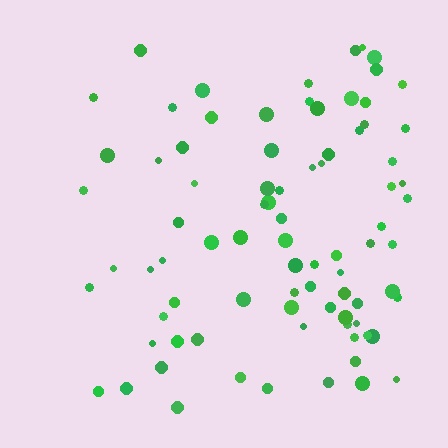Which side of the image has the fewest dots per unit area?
The left.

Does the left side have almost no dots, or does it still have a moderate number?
Still a moderate number, just noticeably fewer than the right.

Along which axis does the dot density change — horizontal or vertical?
Horizontal.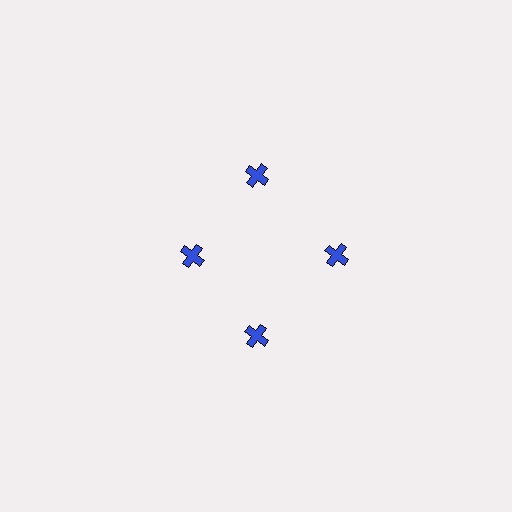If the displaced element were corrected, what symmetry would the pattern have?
It would have 4-fold rotational symmetry — the pattern would map onto itself every 90 degrees.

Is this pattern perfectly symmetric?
No. The 4 blue crosses are arranged in a ring, but one element near the 9 o'clock position is pulled inward toward the center, breaking the 4-fold rotational symmetry.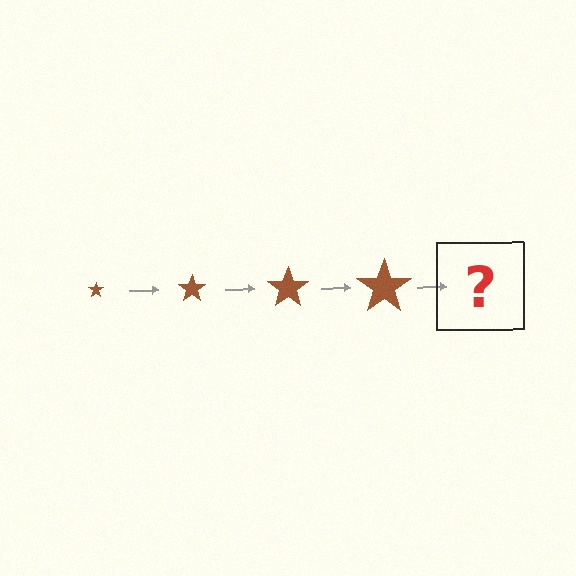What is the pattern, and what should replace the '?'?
The pattern is that the star gets progressively larger each step. The '?' should be a brown star, larger than the previous one.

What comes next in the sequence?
The next element should be a brown star, larger than the previous one.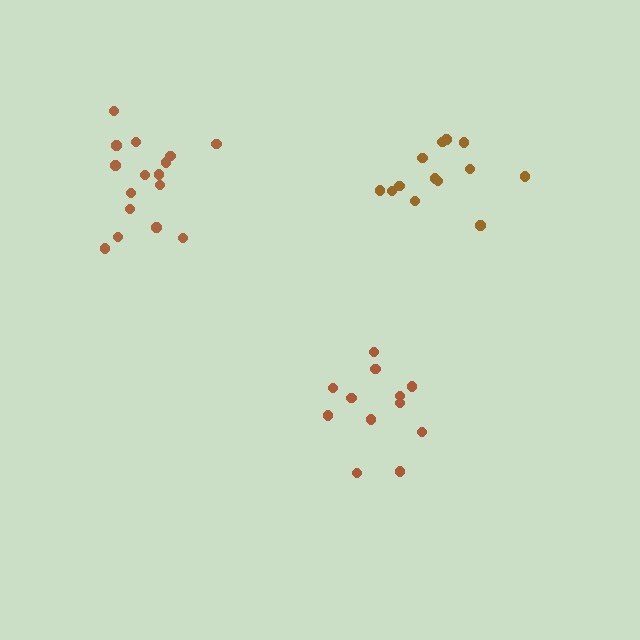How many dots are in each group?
Group 1: 12 dots, Group 2: 13 dots, Group 3: 16 dots (41 total).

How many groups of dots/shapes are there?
There are 3 groups.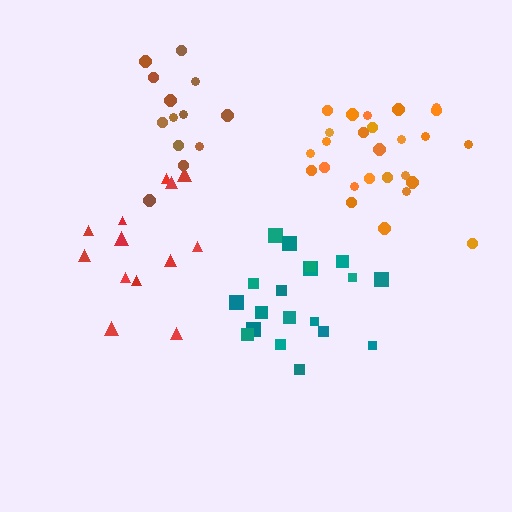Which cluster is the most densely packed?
Orange.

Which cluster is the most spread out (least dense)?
Red.